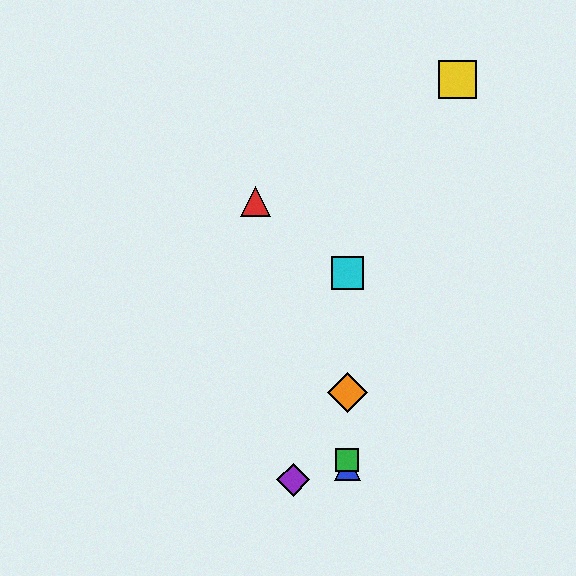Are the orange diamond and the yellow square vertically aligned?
No, the orange diamond is at x≈347 and the yellow square is at x≈457.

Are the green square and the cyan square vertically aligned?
Yes, both are at x≈347.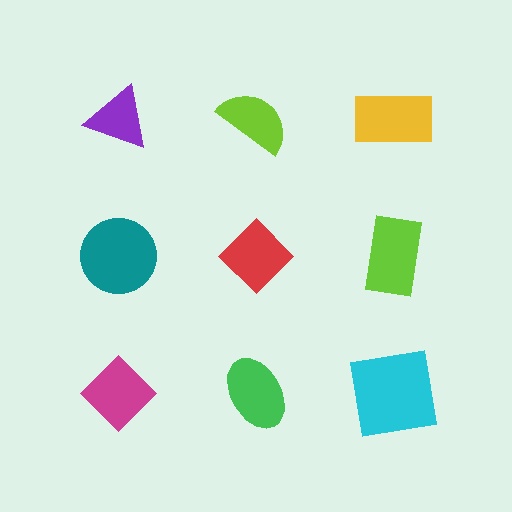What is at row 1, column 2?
A lime semicircle.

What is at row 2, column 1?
A teal circle.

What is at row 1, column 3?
A yellow rectangle.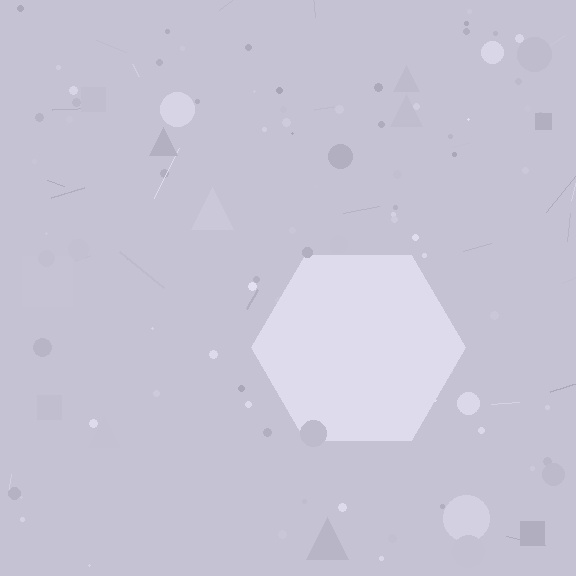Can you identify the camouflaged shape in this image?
The camouflaged shape is a hexagon.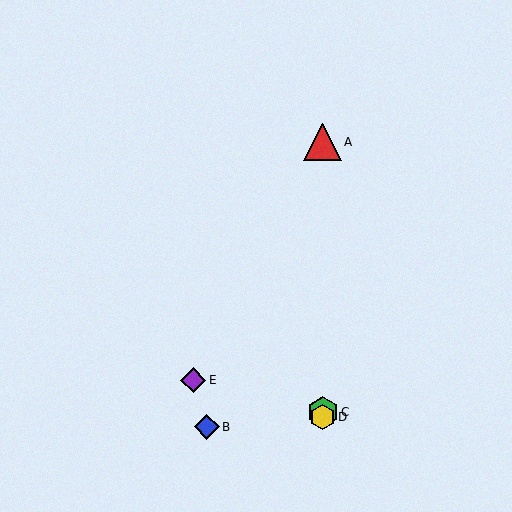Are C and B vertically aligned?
No, C is at x≈323 and B is at x≈207.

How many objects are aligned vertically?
3 objects (A, C, D) are aligned vertically.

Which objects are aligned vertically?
Objects A, C, D are aligned vertically.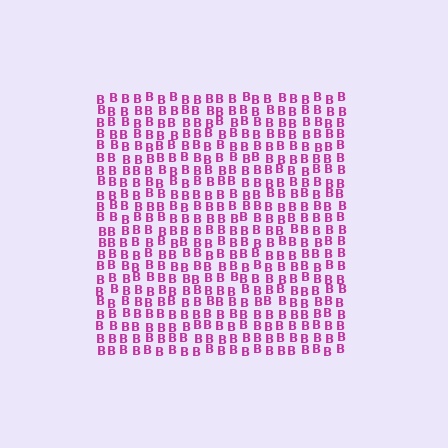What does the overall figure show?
The overall figure shows a square.